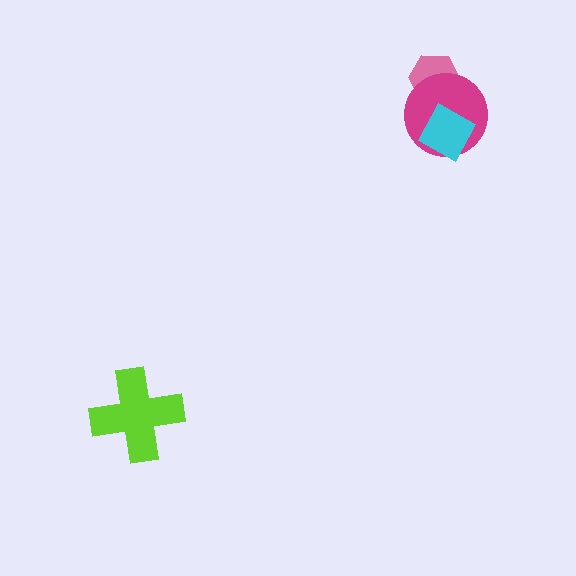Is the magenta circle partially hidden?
Yes, it is partially covered by another shape.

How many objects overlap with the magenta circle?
2 objects overlap with the magenta circle.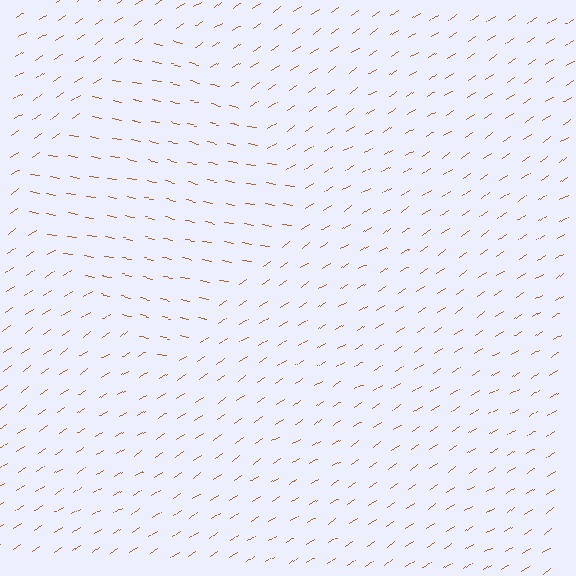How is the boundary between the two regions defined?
The boundary is defined purely by a change in line orientation (approximately 45 degrees difference). All lines are the same color and thickness.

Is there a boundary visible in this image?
Yes, there is a texture boundary formed by a change in line orientation.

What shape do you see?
I see a diamond.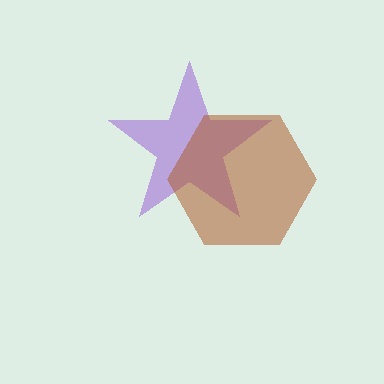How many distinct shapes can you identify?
There are 2 distinct shapes: a purple star, a brown hexagon.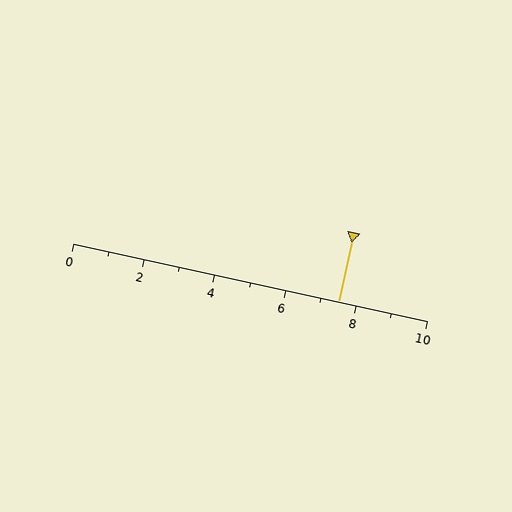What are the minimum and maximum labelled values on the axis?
The axis runs from 0 to 10.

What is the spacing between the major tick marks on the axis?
The major ticks are spaced 2 apart.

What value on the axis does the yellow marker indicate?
The marker indicates approximately 7.5.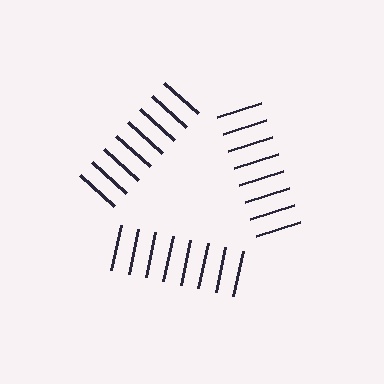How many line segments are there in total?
24 — 8 along each of the 3 edges.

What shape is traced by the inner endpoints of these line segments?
An illusory triangle — the line segments terminate on its edges but no continuous stroke is drawn.